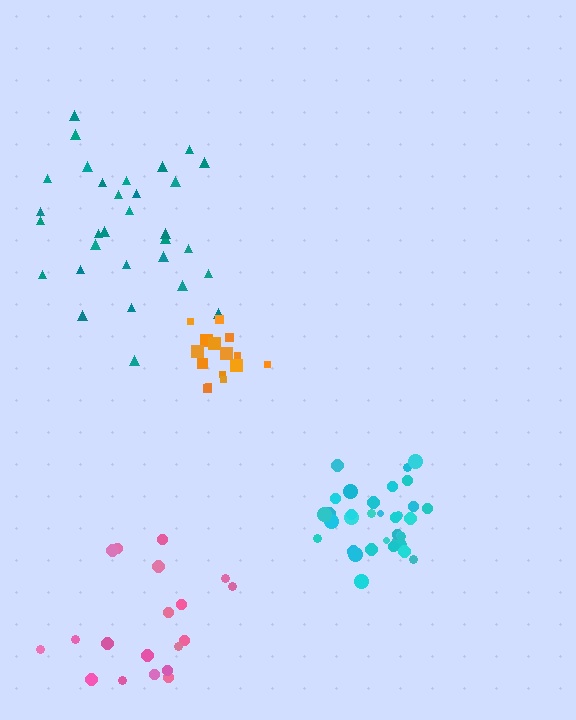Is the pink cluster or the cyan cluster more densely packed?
Cyan.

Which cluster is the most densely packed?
Cyan.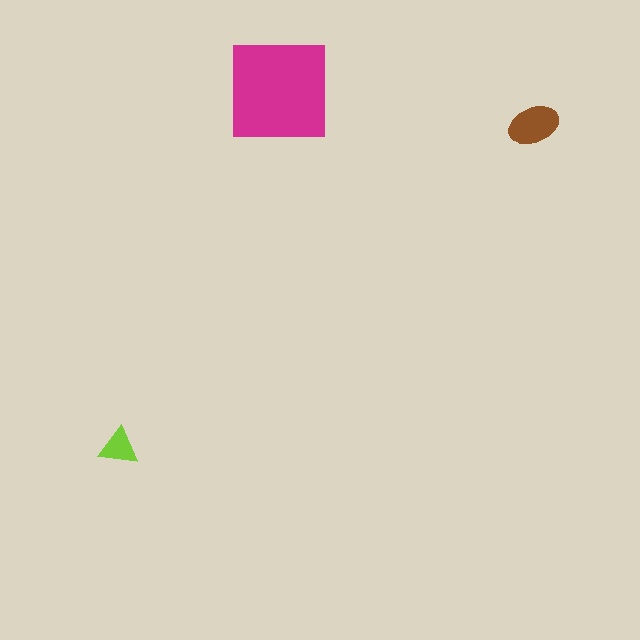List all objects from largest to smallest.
The magenta square, the brown ellipse, the lime triangle.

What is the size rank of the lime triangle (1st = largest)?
3rd.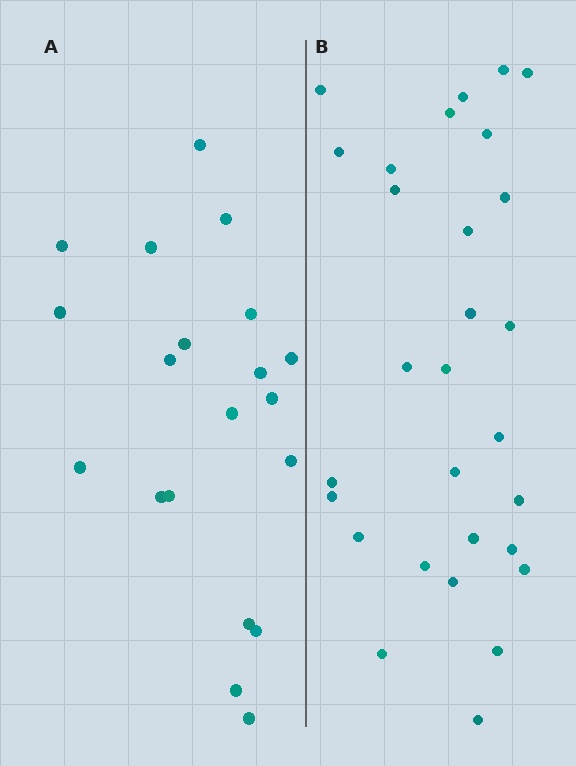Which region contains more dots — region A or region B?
Region B (the right region) has more dots.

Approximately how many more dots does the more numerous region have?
Region B has roughly 8 or so more dots than region A.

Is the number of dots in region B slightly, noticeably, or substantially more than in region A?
Region B has substantially more. The ratio is roughly 1.4 to 1.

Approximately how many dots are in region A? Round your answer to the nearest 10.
About 20 dots.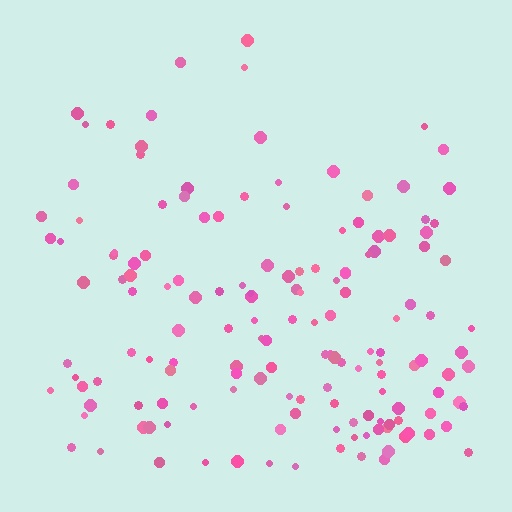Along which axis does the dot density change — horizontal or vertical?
Vertical.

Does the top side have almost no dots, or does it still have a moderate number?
Still a moderate number, just noticeably fewer than the bottom.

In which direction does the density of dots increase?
From top to bottom, with the bottom side densest.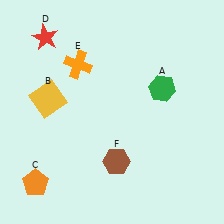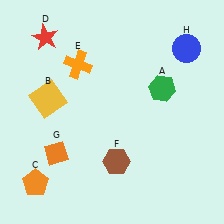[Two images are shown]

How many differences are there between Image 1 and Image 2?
There are 2 differences between the two images.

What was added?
An orange diamond (G), a blue circle (H) were added in Image 2.